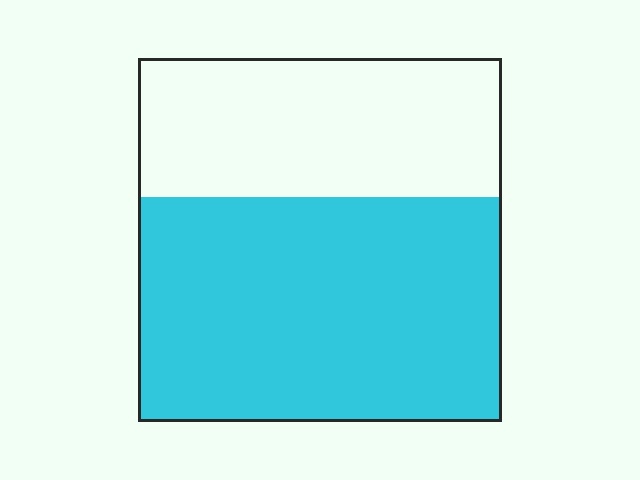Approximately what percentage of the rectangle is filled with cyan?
Approximately 60%.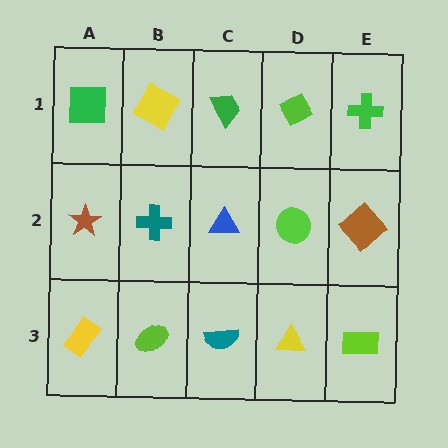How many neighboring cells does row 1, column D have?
3.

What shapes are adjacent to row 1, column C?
A blue triangle (row 2, column C), a yellow square (row 1, column B), a lime diamond (row 1, column D).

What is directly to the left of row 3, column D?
A teal semicircle.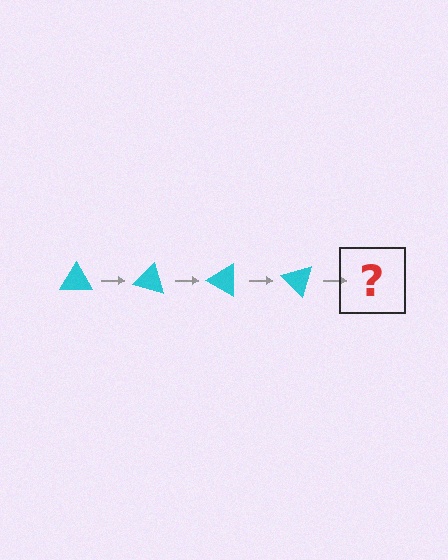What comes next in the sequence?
The next element should be a cyan triangle rotated 60 degrees.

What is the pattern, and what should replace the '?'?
The pattern is that the triangle rotates 15 degrees each step. The '?' should be a cyan triangle rotated 60 degrees.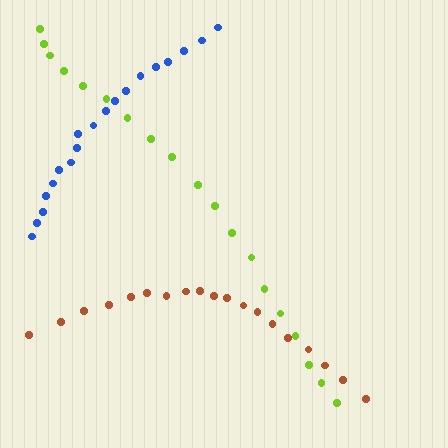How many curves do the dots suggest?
There are 3 distinct paths.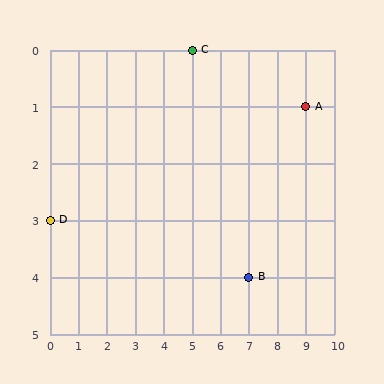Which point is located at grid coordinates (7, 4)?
Point B is at (7, 4).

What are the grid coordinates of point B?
Point B is at grid coordinates (7, 4).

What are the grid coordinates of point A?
Point A is at grid coordinates (9, 1).